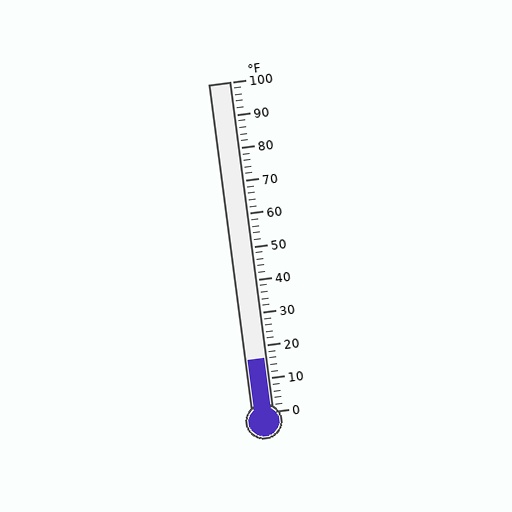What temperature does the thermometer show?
The thermometer shows approximately 16°F.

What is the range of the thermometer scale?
The thermometer scale ranges from 0°F to 100°F.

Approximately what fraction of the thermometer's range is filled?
The thermometer is filled to approximately 15% of its range.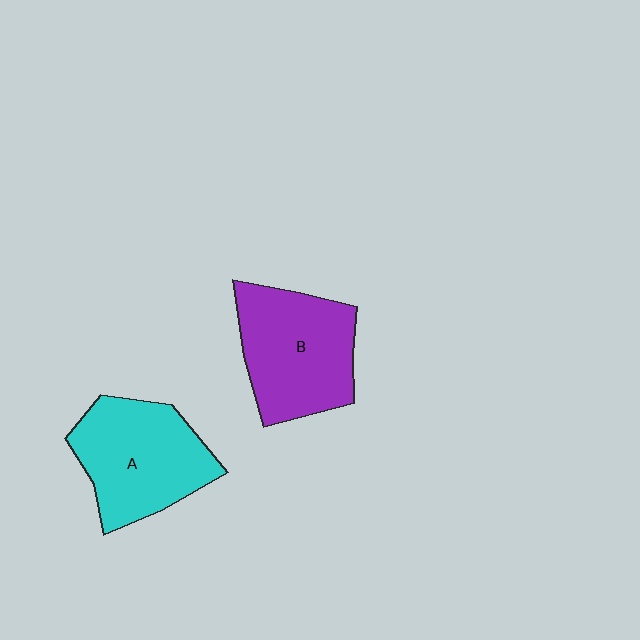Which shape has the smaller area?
Shape A (cyan).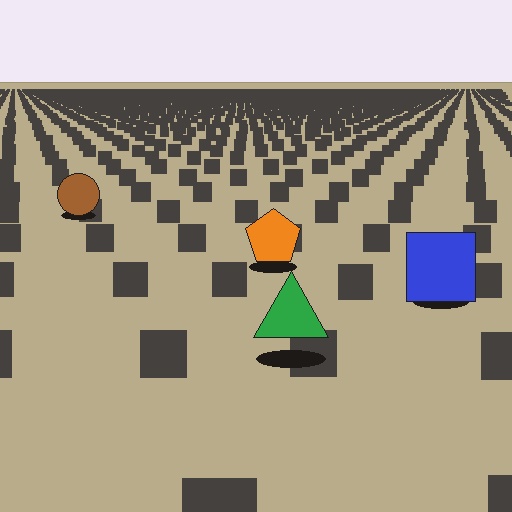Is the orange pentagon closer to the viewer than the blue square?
No. The blue square is closer — you can tell from the texture gradient: the ground texture is coarser near it.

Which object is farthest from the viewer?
The brown circle is farthest from the viewer. It appears smaller and the ground texture around it is denser.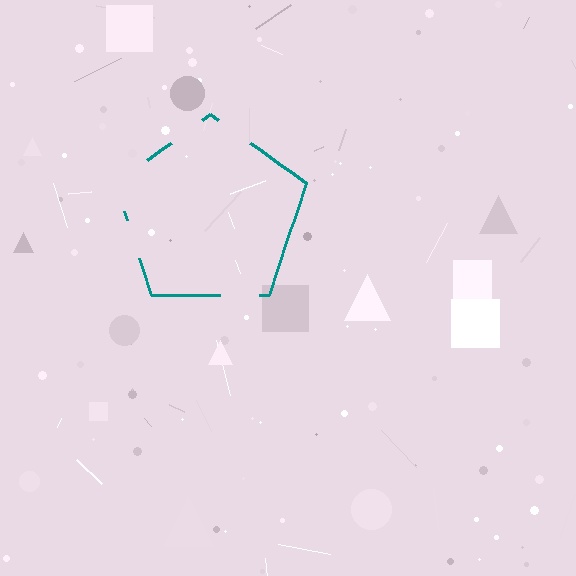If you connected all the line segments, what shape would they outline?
They would outline a pentagon.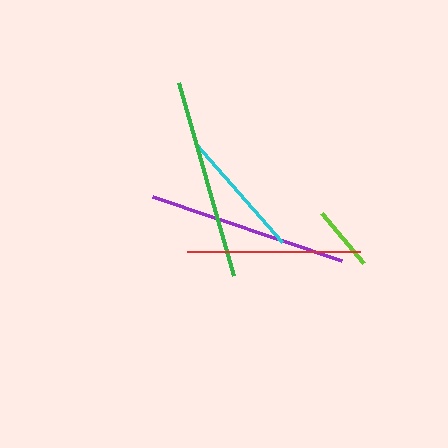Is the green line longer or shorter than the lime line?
The green line is longer than the lime line.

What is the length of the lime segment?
The lime segment is approximately 65 pixels long.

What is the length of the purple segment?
The purple segment is approximately 200 pixels long.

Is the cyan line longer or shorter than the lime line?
The cyan line is longer than the lime line.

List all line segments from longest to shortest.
From longest to shortest: green, purple, red, cyan, lime.